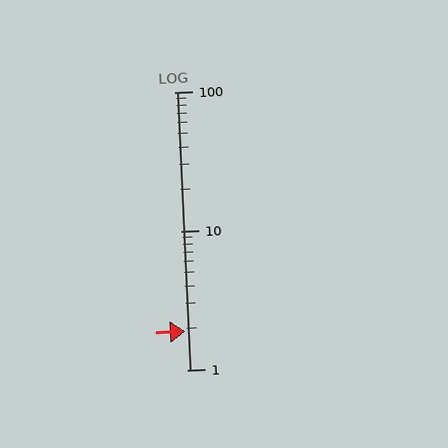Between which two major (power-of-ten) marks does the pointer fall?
The pointer is between 1 and 10.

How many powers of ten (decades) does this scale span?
The scale spans 2 decades, from 1 to 100.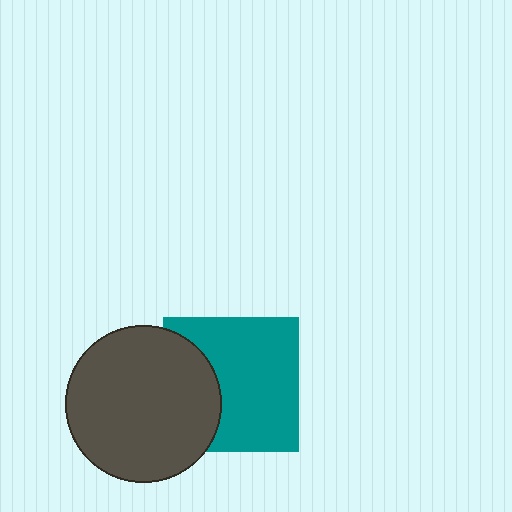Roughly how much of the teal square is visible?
Most of it is visible (roughly 68%).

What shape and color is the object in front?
The object in front is a dark gray circle.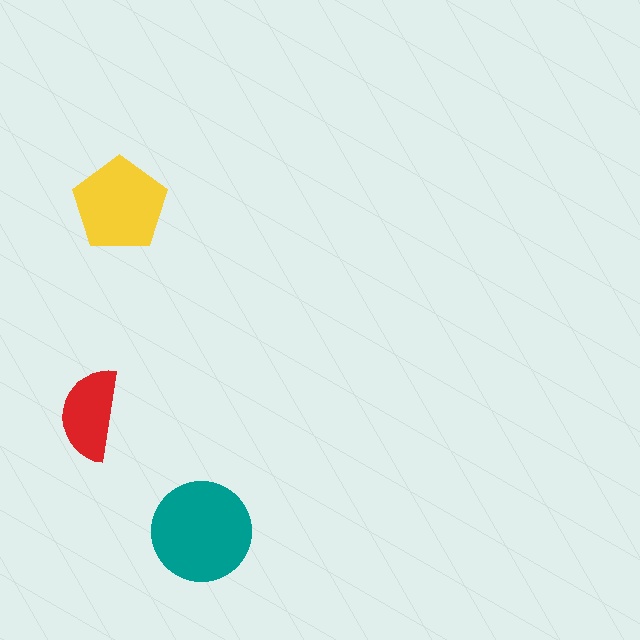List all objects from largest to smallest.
The teal circle, the yellow pentagon, the red semicircle.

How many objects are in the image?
There are 3 objects in the image.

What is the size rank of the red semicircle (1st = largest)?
3rd.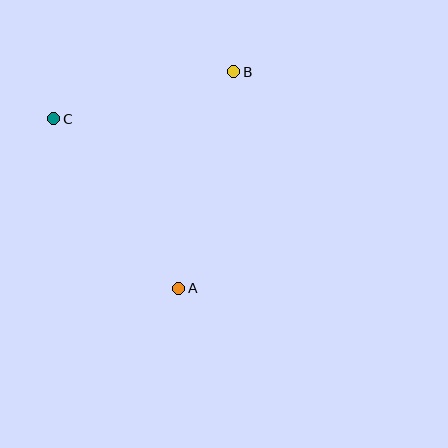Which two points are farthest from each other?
Points A and B are farthest from each other.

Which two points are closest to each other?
Points B and C are closest to each other.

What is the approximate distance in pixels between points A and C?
The distance between A and C is approximately 211 pixels.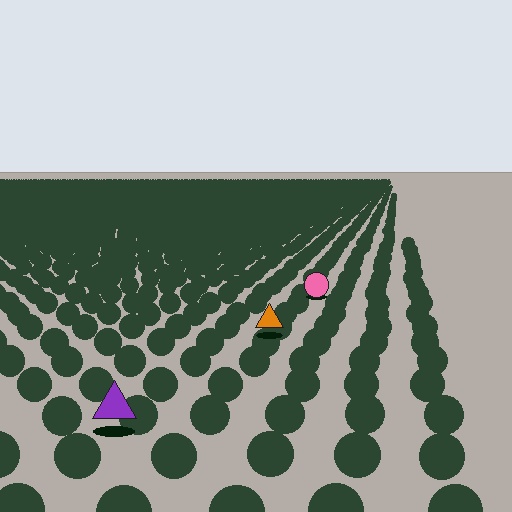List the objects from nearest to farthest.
From nearest to farthest: the purple triangle, the orange triangle, the pink circle.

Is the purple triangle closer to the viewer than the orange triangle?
Yes. The purple triangle is closer — you can tell from the texture gradient: the ground texture is coarser near it.